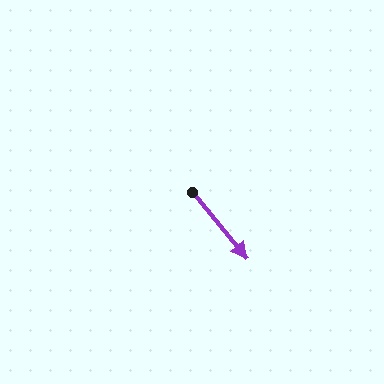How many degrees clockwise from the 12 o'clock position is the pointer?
Approximately 140 degrees.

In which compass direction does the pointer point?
Southeast.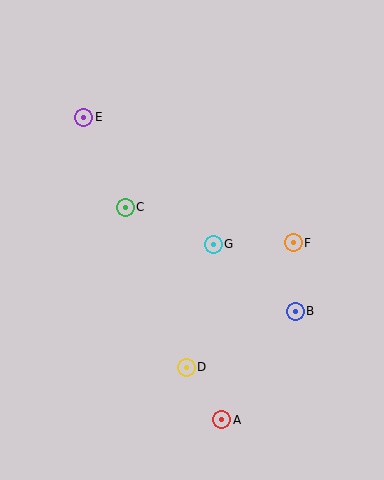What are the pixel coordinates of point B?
Point B is at (295, 311).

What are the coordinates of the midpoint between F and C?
The midpoint between F and C is at (209, 225).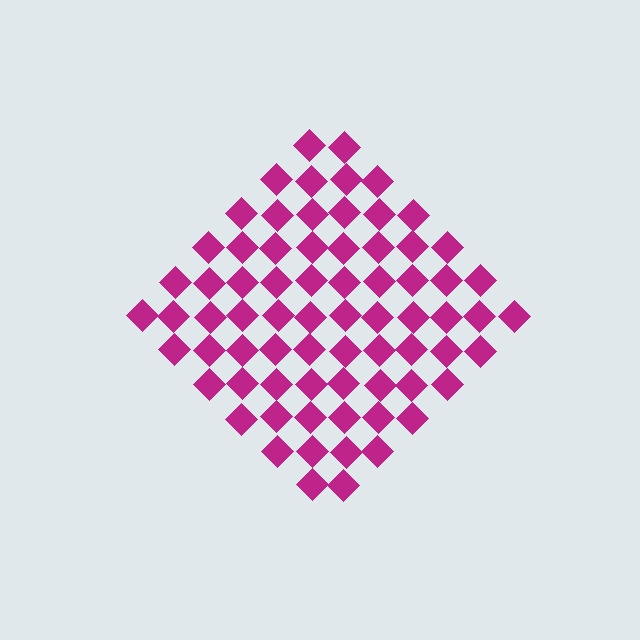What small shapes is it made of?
It is made of small diamonds.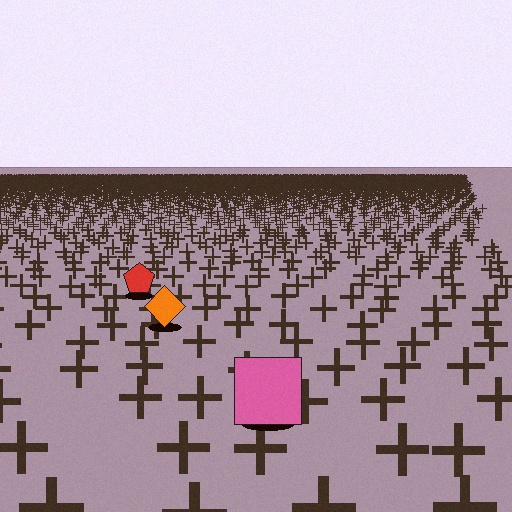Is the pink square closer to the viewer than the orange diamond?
Yes. The pink square is closer — you can tell from the texture gradient: the ground texture is coarser near it.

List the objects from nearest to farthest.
From nearest to farthest: the pink square, the orange diamond, the red pentagon.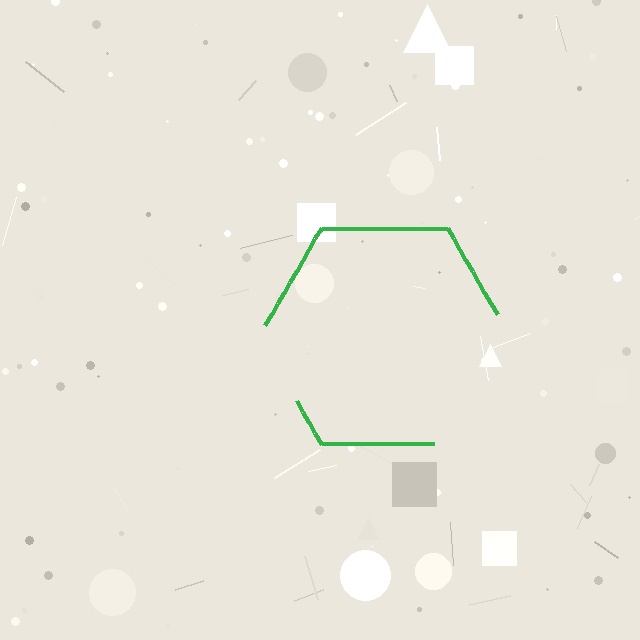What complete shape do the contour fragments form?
The contour fragments form a hexagon.